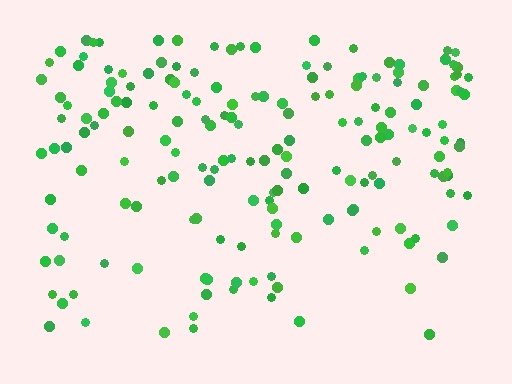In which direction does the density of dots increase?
From bottom to top, with the top side densest.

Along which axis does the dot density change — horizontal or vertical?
Vertical.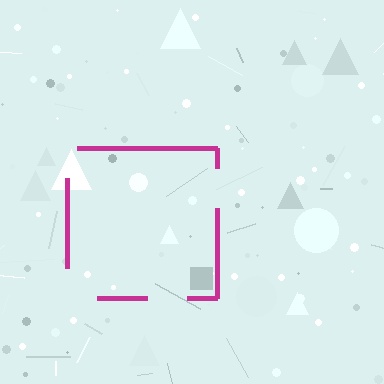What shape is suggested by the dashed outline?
The dashed outline suggests a square.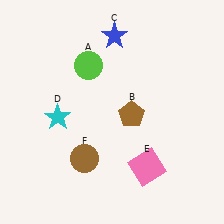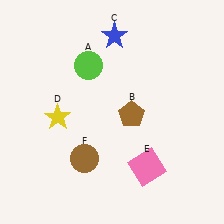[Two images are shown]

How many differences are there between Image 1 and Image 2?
There is 1 difference between the two images.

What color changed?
The star (D) changed from cyan in Image 1 to yellow in Image 2.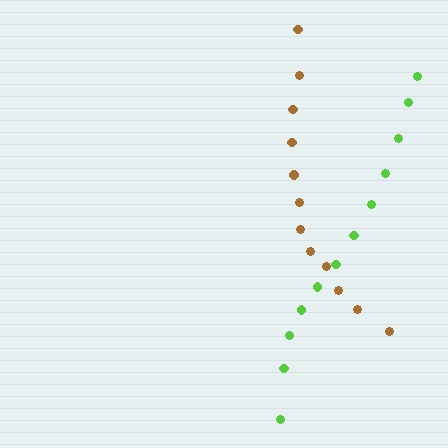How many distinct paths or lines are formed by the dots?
There are 2 distinct paths.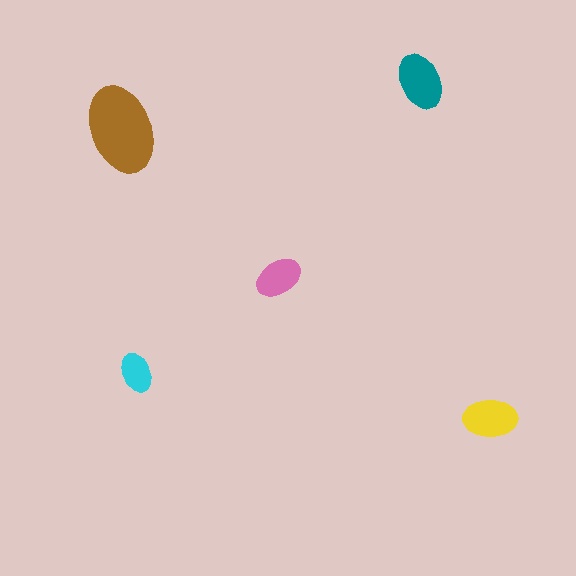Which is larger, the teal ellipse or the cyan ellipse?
The teal one.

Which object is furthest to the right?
The yellow ellipse is rightmost.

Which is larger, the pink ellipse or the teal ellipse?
The teal one.